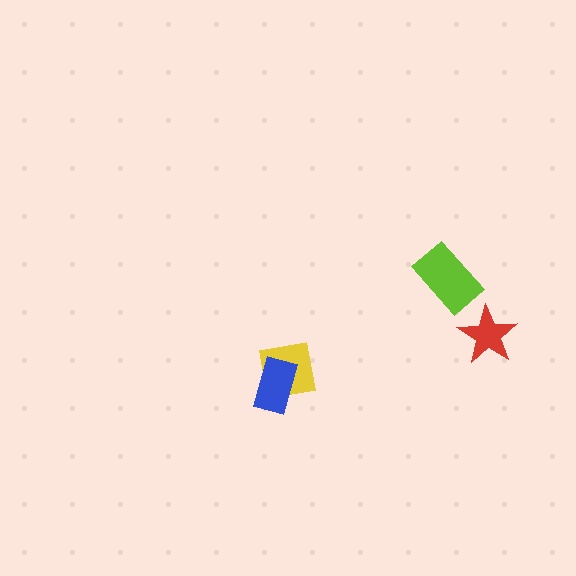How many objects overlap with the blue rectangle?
1 object overlaps with the blue rectangle.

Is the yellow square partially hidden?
Yes, it is partially covered by another shape.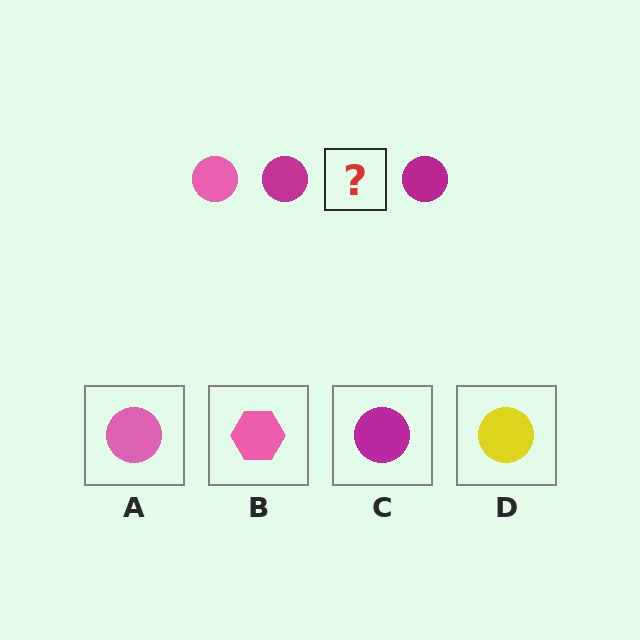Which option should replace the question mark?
Option A.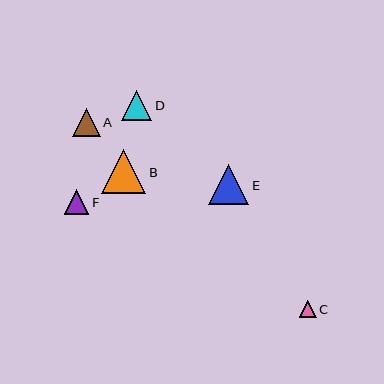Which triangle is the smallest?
Triangle C is the smallest with a size of approximately 17 pixels.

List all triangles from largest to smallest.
From largest to smallest: B, E, D, A, F, C.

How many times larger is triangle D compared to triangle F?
Triangle D is approximately 1.2 times the size of triangle F.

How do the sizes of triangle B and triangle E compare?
Triangle B and triangle E are approximately the same size.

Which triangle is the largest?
Triangle B is the largest with a size of approximately 45 pixels.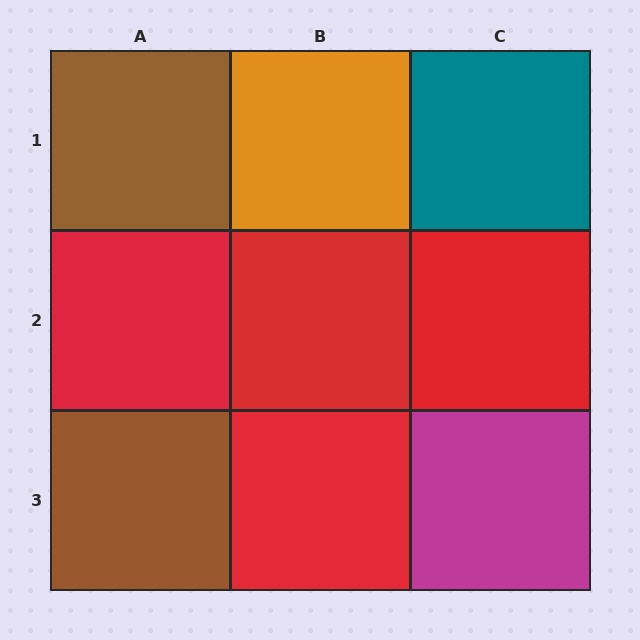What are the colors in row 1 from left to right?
Brown, orange, teal.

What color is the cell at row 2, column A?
Red.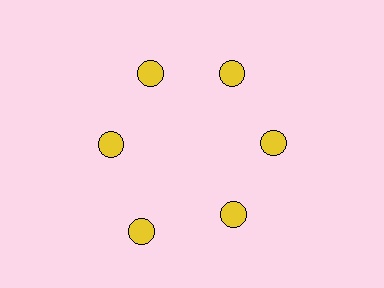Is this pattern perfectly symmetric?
No. The 6 yellow circles are arranged in a ring, but one element near the 7 o'clock position is pushed outward from the center, breaking the 6-fold rotational symmetry.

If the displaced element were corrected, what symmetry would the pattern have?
It would have 6-fold rotational symmetry — the pattern would map onto itself every 60 degrees.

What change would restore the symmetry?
The symmetry would be restored by moving it inward, back onto the ring so that all 6 circles sit at equal angles and equal distance from the center.